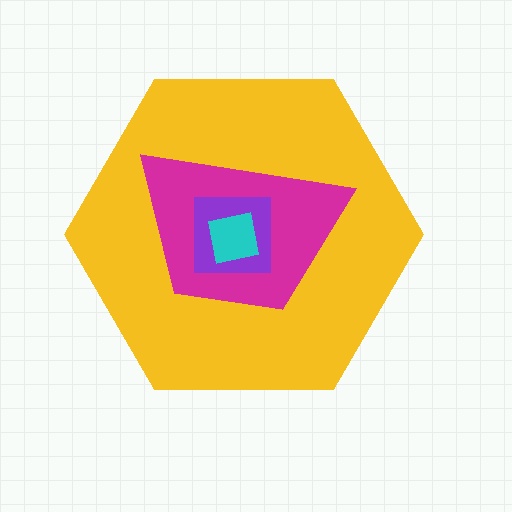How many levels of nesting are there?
4.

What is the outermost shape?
The yellow hexagon.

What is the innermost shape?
The cyan square.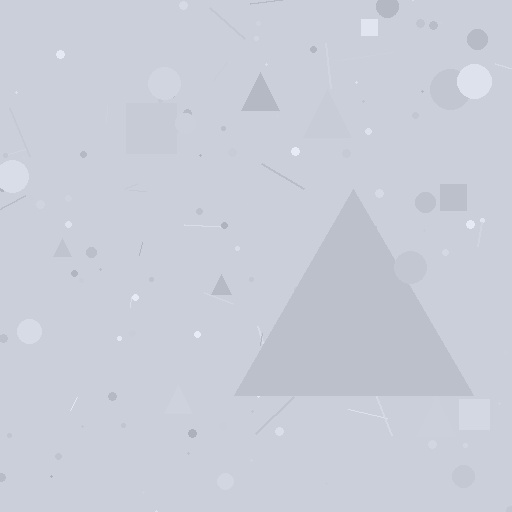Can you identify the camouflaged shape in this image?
The camouflaged shape is a triangle.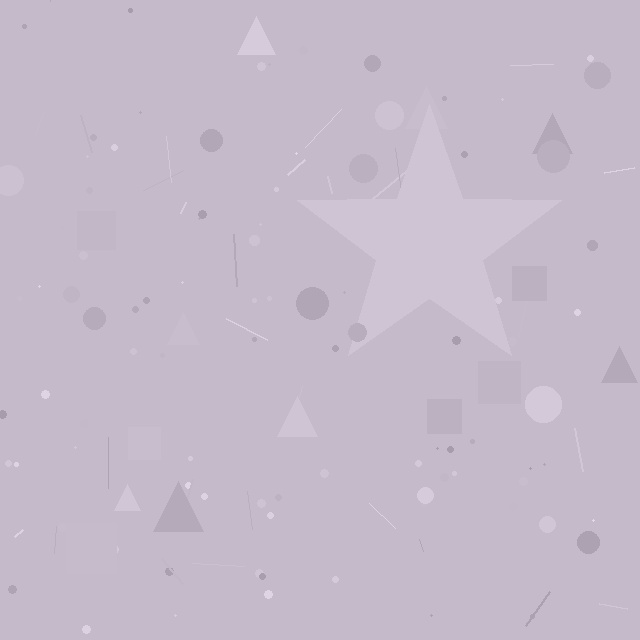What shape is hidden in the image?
A star is hidden in the image.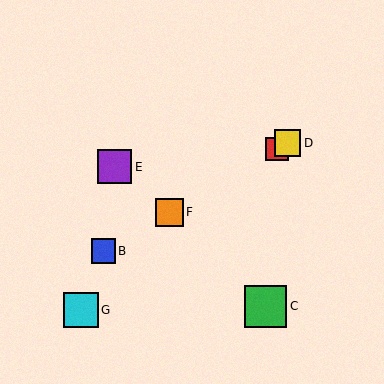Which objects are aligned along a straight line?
Objects A, B, D, F are aligned along a straight line.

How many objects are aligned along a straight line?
4 objects (A, B, D, F) are aligned along a straight line.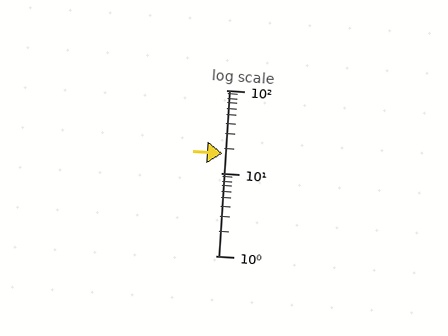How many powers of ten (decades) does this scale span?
The scale spans 2 decades, from 1 to 100.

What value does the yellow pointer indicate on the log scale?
The pointer indicates approximately 17.